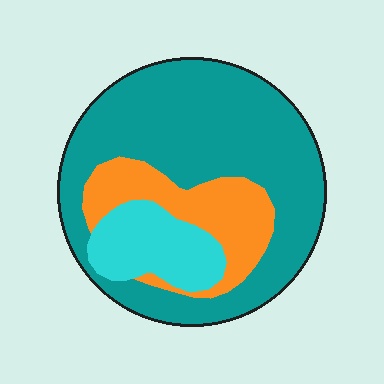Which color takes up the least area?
Cyan, at roughly 15%.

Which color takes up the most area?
Teal, at roughly 65%.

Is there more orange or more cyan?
Orange.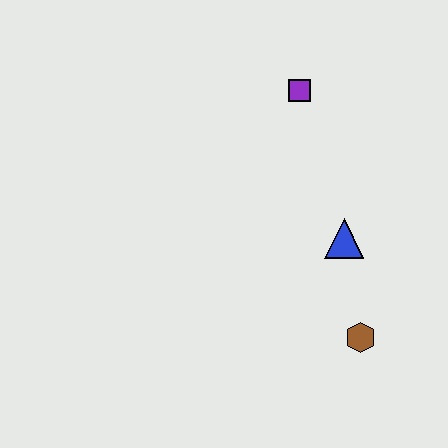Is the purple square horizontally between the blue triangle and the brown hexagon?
No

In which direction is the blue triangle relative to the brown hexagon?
The blue triangle is above the brown hexagon.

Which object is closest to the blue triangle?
The brown hexagon is closest to the blue triangle.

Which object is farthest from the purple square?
The brown hexagon is farthest from the purple square.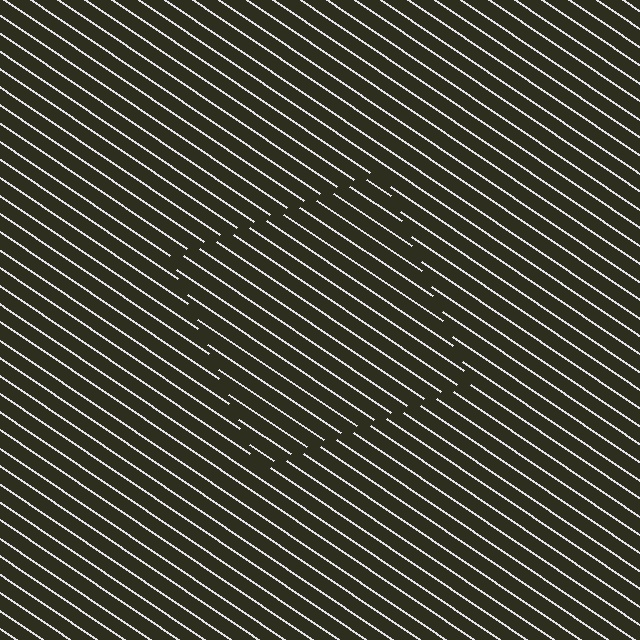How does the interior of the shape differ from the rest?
The interior of the shape contains the same grating, shifted by half a period — the contour is defined by the phase discontinuity where line-ends from the inner and outer gratings abut.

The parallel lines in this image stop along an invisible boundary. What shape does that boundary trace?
An illusory square. The interior of the shape contains the same grating, shifted by half a period — the contour is defined by the phase discontinuity where line-ends from the inner and outer gratings abut.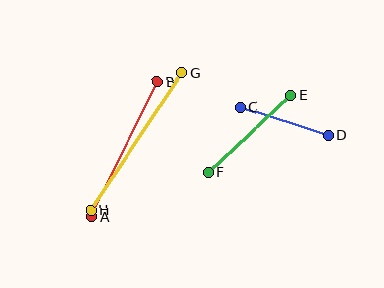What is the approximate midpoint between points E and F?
The midpoint is at approximately (249, 134) pixels.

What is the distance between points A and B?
The distance is approximately 150 pixels.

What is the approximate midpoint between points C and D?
The midpoint is at approximately (284, 121) pixels.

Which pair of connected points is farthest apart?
Points G and H are farthest apart.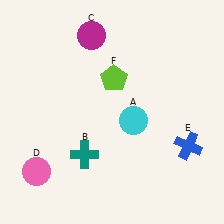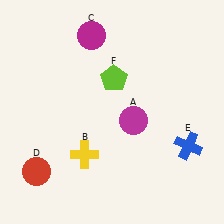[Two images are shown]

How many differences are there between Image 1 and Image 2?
There are 3 differences between the two images.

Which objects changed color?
A changed from cyan to magenta. B changed from teal to yellow. D changed from pink to red.